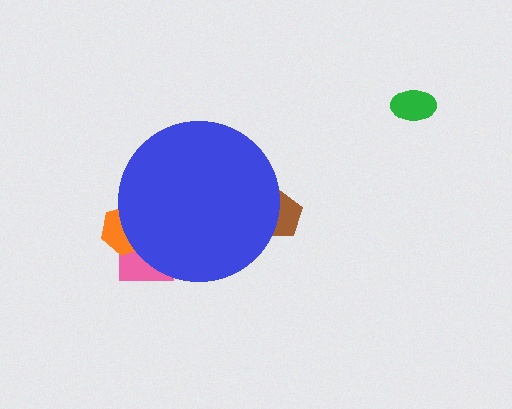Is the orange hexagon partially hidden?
Yes, the orange hexagon is partially hidden behind the blue circle.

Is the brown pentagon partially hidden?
Yes, the brown pentagon is partially hidden behind the blue circle.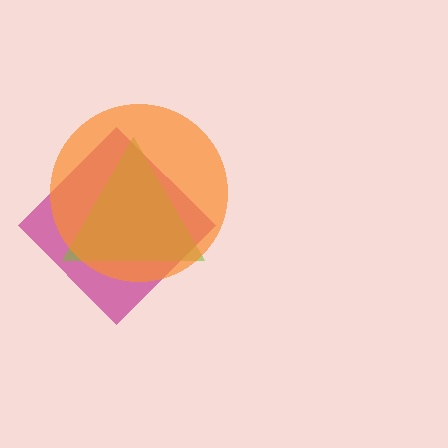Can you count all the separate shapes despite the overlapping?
Yes, there are 3 separate shapes.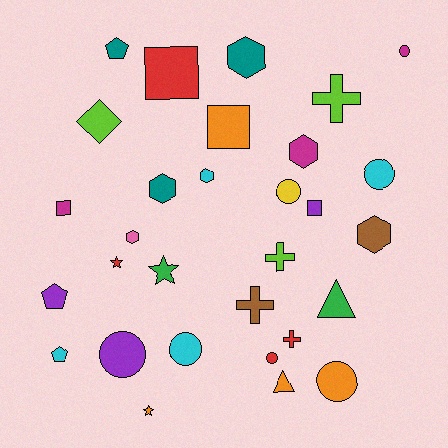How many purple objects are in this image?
There are 3 purple objects.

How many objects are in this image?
There are 30 objects.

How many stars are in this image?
There are 3 stars.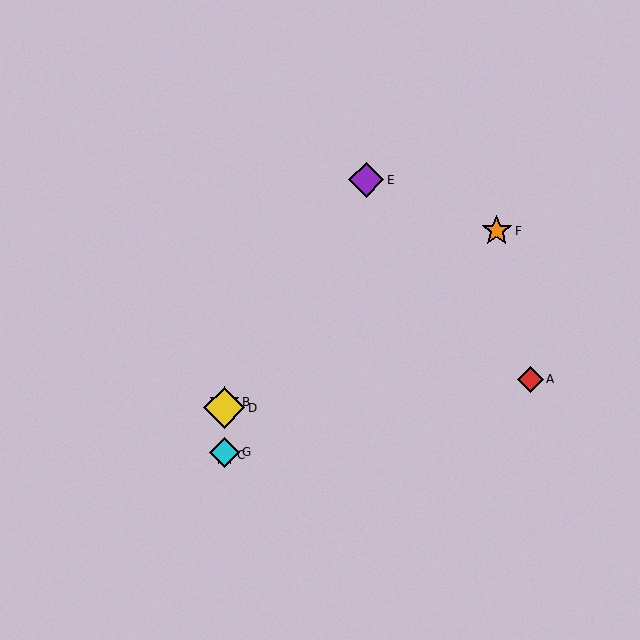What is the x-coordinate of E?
Object E is at x≈366.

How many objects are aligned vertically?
4 objects (B, C, D, G) are aligned vertically.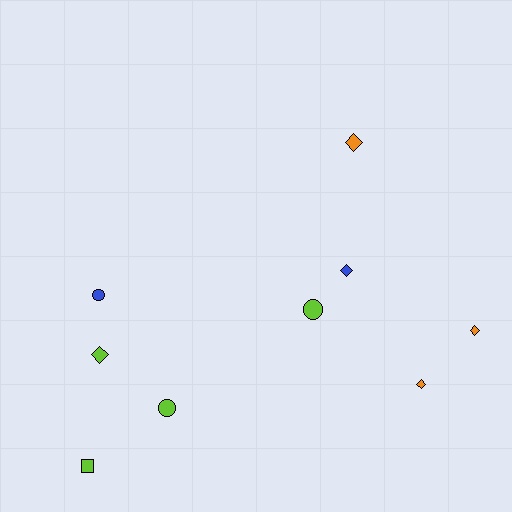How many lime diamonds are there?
There is 1 lime diamond.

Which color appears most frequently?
Lime, with 4 objects.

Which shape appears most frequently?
Diamond, with 5 objects.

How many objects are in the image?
There are 9 objects.